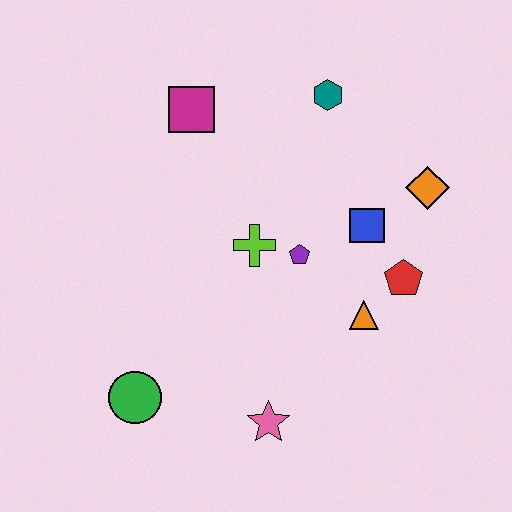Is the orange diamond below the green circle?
No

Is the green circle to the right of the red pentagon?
No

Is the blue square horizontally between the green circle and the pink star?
No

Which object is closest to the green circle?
The pink star is closest to the green circle.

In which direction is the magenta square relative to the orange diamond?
The magenta square is to the left of the orange diamond.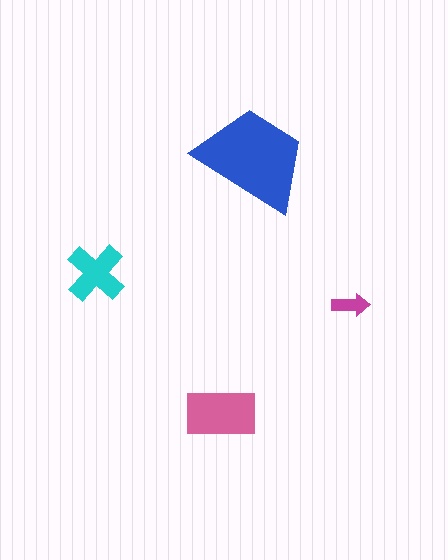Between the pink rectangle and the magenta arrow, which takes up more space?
The pink rectangle.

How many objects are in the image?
There are 4 objects in the image.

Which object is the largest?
The blue trapezoid.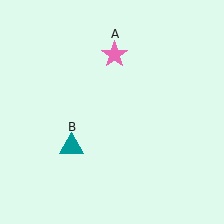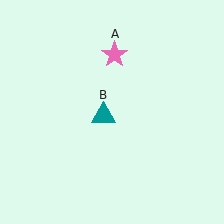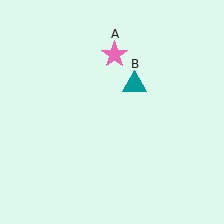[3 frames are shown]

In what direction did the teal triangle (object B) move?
The teal triangle (object B) moved up and to the right.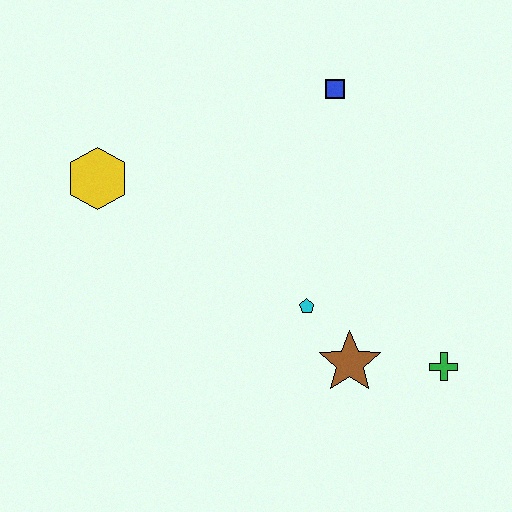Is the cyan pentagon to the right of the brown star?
No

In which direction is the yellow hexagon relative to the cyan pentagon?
The yellow hexagon is to the left of the cyan pentagon.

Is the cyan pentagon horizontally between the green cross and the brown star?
No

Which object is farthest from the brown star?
The yellow hexagon is farthest from the brown star.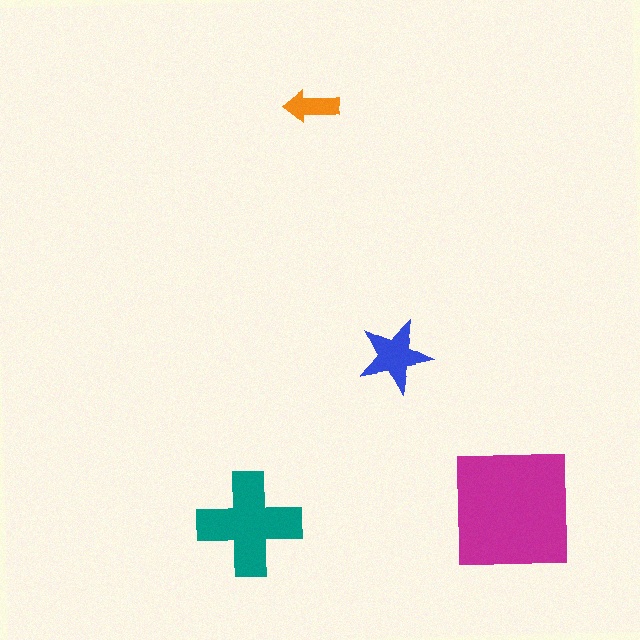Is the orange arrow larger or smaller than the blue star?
Smaller.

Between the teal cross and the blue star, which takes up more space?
The teal cross.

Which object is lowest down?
The teal cross is bottommost.